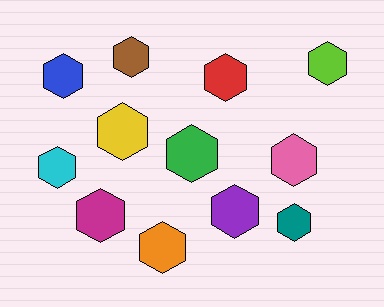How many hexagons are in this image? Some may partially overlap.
There are 12 hexagons.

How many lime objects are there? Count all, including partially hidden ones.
There is 1 lime object.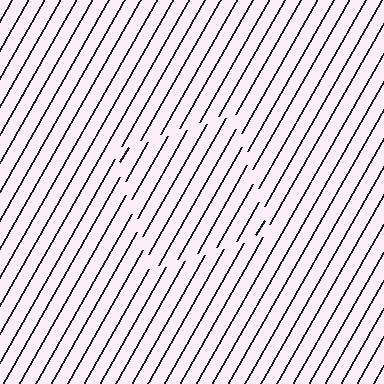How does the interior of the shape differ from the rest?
The interior of the shape contains the same grating, shifted by half a period — the contour is defined by the phase discontinuity where line-ends from the inner and outer gratings abut.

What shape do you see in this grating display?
An illusory square. The interior of the shape contains the same grating, shifted by half a period — the contour is defined by the phase discontinuity where line-ends from the inner and outer gratings abut.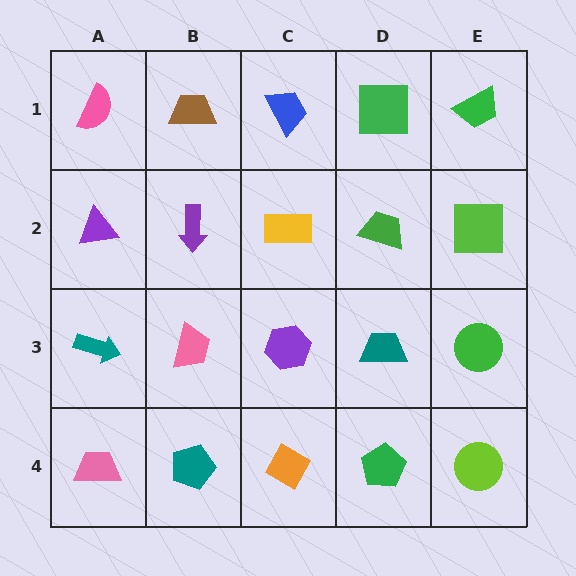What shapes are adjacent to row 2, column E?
A green trapezoid (row 1, column E), a green circle (row 3, column E), a green trapezoid (row 2, column D).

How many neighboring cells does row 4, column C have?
3.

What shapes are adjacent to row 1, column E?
A lime square (row 2, column E), a green square (row 1, column D).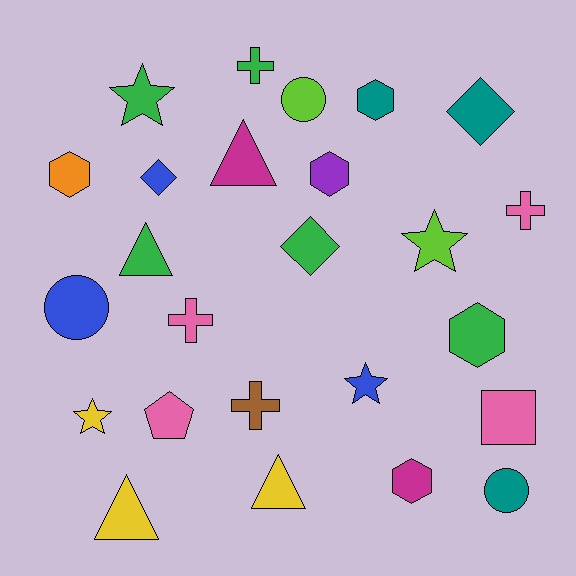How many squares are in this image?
There is 1 square.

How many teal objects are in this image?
There are 3 teal objects.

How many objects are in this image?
There are 25 objects.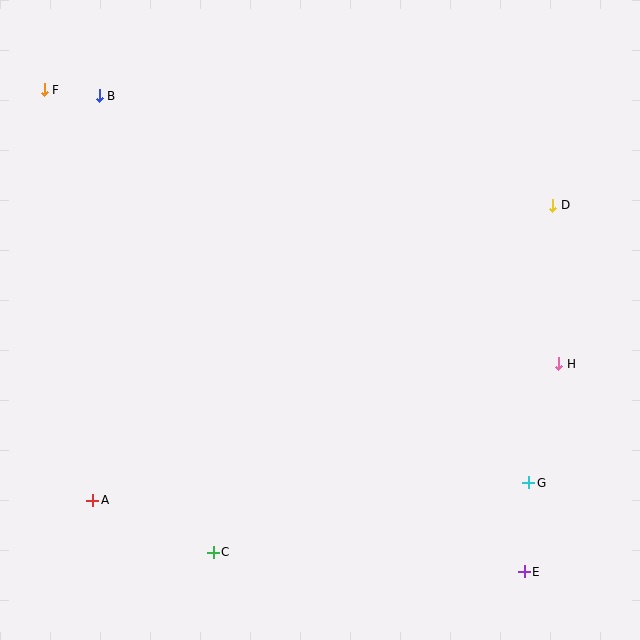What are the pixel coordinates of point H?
Point H is at (559, 364).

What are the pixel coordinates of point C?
Point C is at (213, 552).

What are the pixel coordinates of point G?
Point G is at (529, 483).